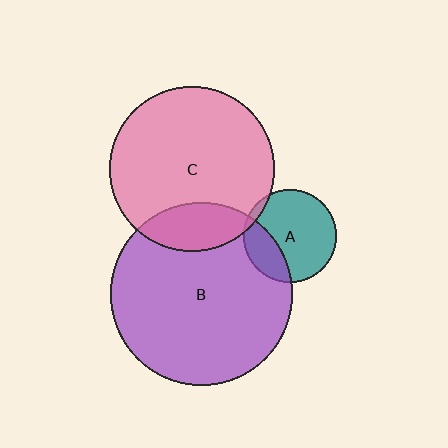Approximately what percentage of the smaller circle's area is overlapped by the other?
Approximately 5%.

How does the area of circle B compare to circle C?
Approximately 1.2 times.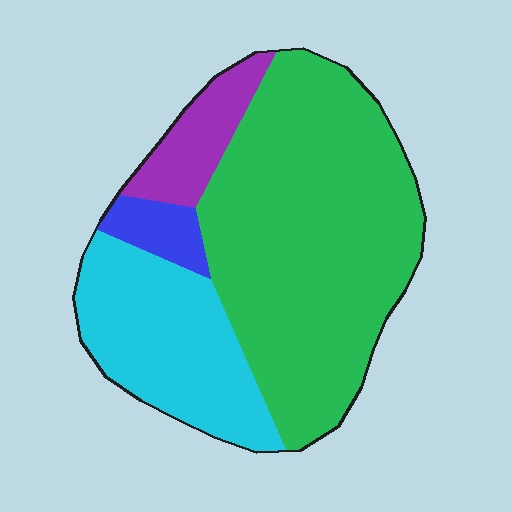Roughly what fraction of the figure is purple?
Purple takes up about one tenth (1/10) of the figure.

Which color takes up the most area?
Green, at roughly 60%.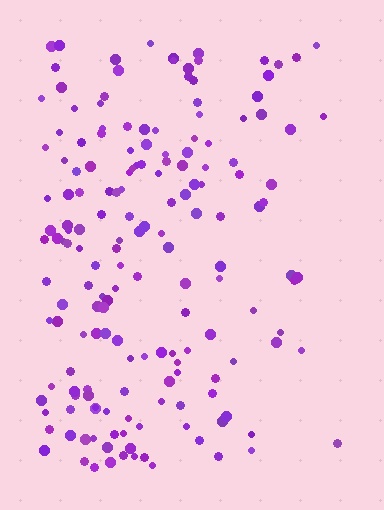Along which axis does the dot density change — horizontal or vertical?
Horizontal.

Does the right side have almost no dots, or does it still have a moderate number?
Still a moderate number, just noticeably fewer than the left.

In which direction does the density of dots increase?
From right to left, with the left side densest.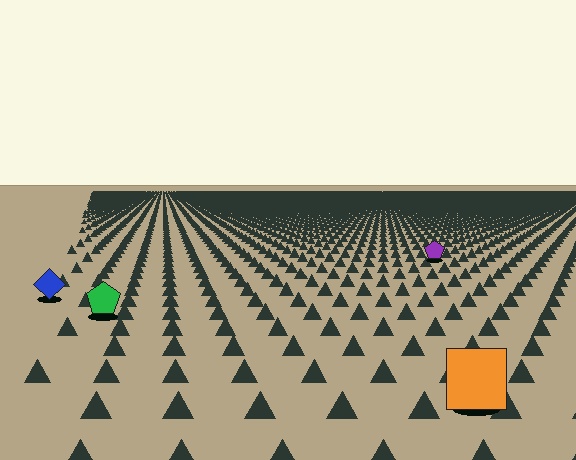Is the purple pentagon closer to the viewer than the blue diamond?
No. The blue diamond is closer — you can tell from the texture gradient: the ground texture is coarser near it.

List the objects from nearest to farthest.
From nearest to farthest: the orange square, the green pentagon, the blue diamond, the purple pentagon.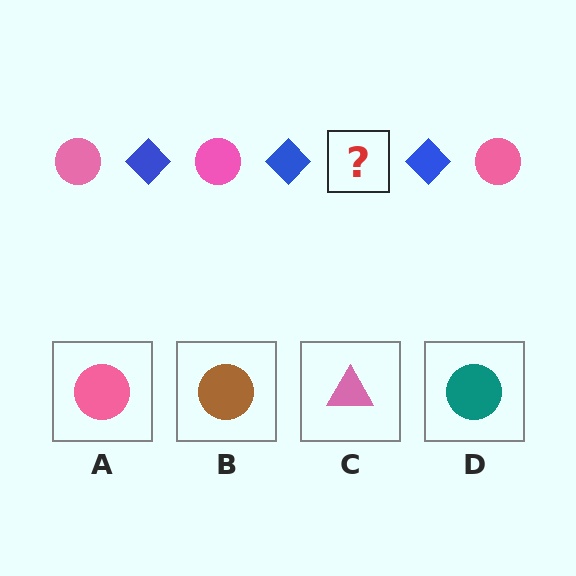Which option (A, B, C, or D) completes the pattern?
A.